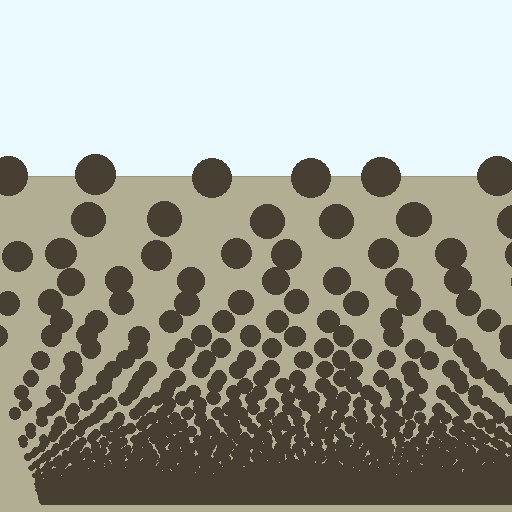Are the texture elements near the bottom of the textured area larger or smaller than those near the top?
Smaller. The gradient is inverted — elements near the bottom are smaller and denser.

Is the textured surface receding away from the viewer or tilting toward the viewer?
The surface appears to tilt toward the viewer. Texture elements get larger and sparser toward the top.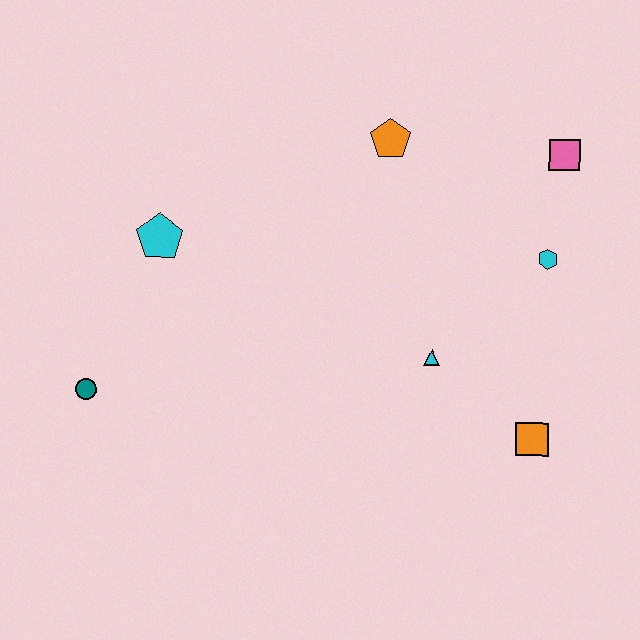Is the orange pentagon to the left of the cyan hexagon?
Yes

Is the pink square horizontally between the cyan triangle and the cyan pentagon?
No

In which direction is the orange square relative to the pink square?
The orange square is below the pink square.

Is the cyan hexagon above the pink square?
No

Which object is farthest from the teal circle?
The pink square is farthest from the teal circle.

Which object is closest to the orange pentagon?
The pink square is closest to the orange pentagon.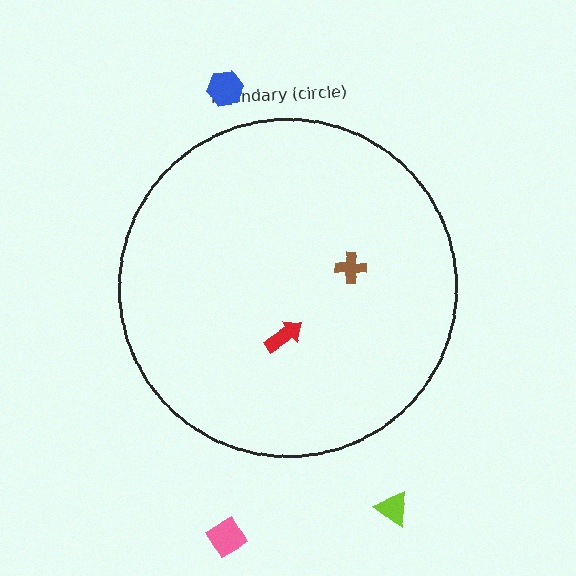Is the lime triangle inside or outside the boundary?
Outside.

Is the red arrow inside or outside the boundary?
Inside.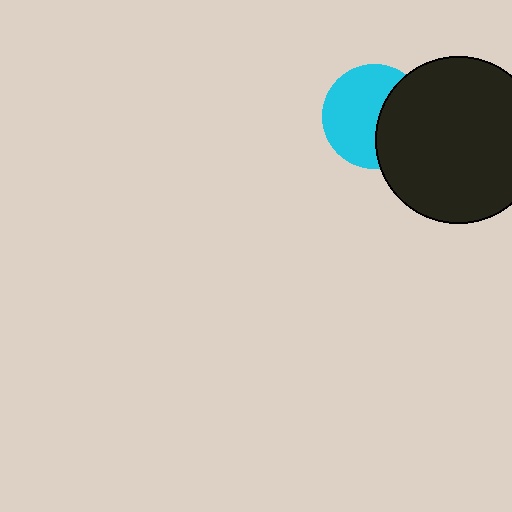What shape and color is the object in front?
The object in front is a black circle.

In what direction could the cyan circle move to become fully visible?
The cyan circle could move left. That would shift it out from behind the black circle entirely.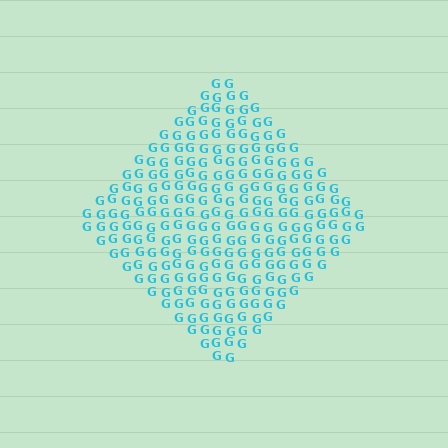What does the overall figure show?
The overall figure shows a diamond.